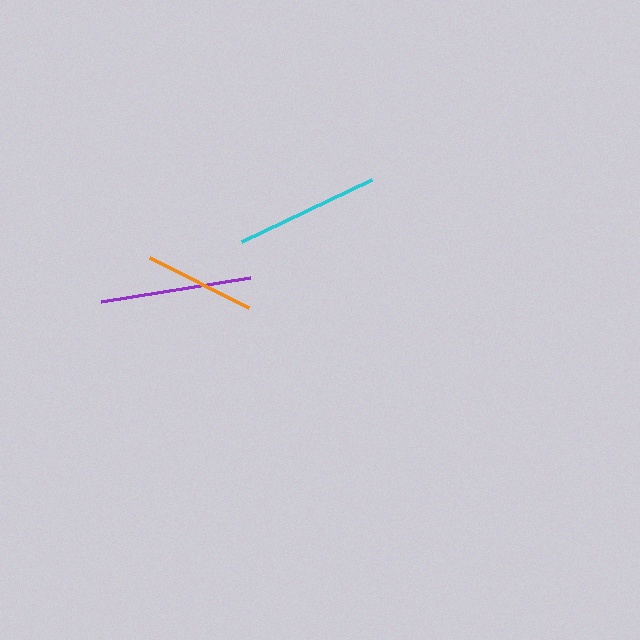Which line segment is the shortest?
The orange line is the shortest at approximately 110 pixels.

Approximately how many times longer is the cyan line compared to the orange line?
The cyan line is approximately 1.3 times the length of the orange line.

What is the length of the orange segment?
The orange segment is approximately 110 pixels long.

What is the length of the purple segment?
The purple segment is approximately 151 pixels long.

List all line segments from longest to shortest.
From longest to shortest: purple, cyan, orange.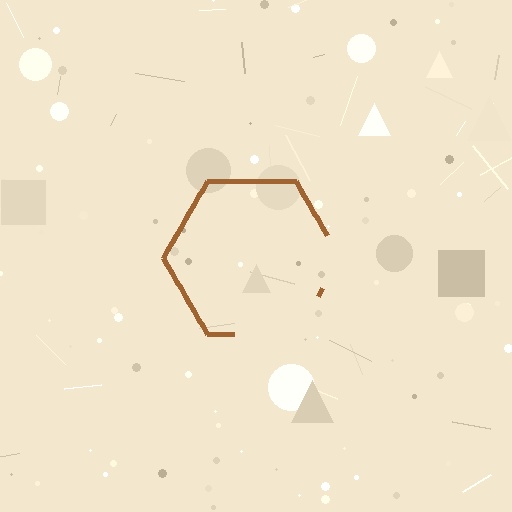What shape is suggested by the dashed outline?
The dashed outline suggests a hexagon.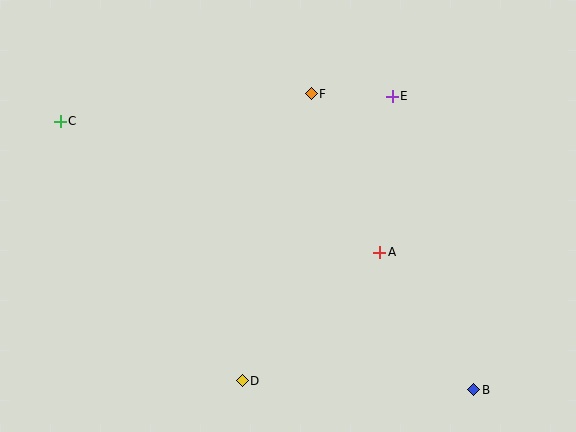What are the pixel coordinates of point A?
Point A is at (380, 252).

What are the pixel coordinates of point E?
Point E is at (392, 96).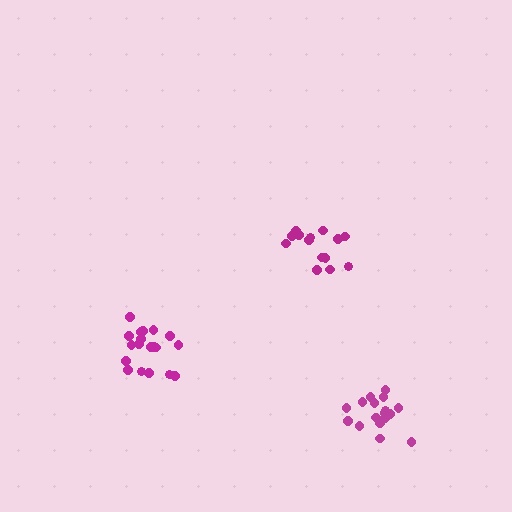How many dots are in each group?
Group 1: 18 dots, Group 2: 19 dots, Group 3: 14 dots (51 total).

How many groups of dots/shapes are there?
There are 3 groups.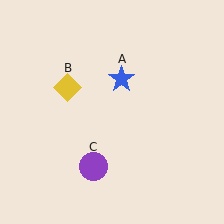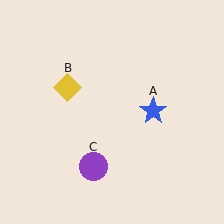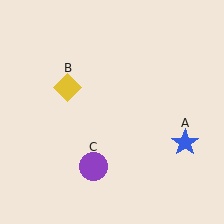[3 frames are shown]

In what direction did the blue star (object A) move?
The blue star (object A) moved down and to the right.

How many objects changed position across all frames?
1 object changed position: blue star (object A).